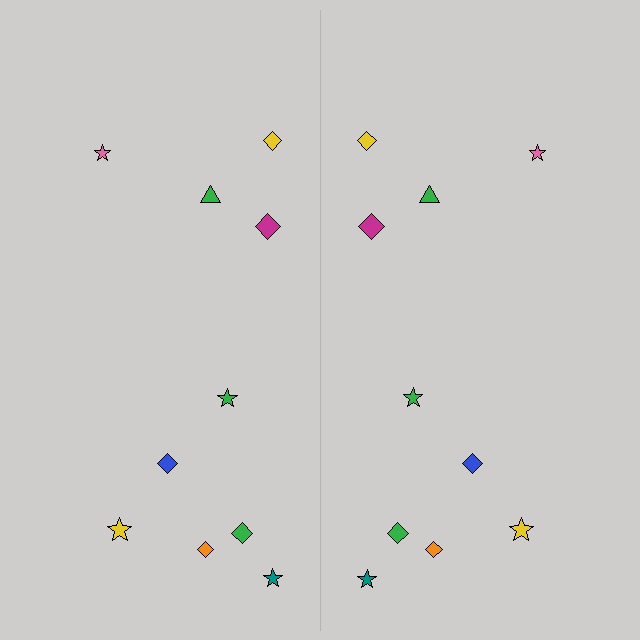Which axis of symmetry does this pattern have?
The pattern has a vertical axis of symmetry running through the center of the image.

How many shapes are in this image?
There are 20 shapes in this image.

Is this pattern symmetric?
Yes, this pattern has bilateral (reflection) symmetry.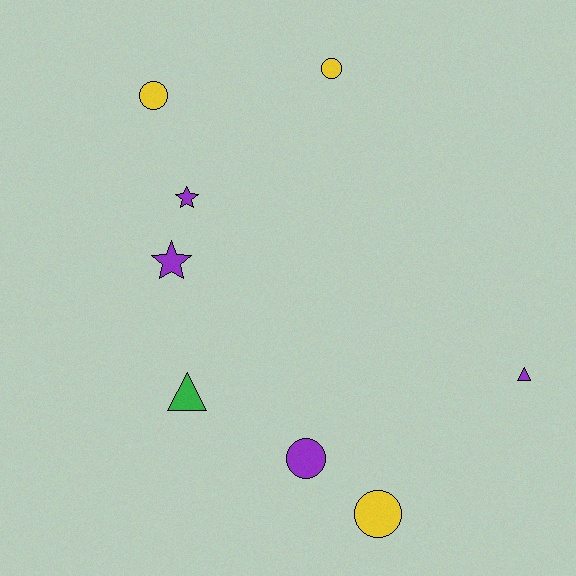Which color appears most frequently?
Purple, with 4 objects.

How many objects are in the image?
There are 8 objects.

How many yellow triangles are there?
There are no yellow triangles.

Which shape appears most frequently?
Circle, with 4 objects.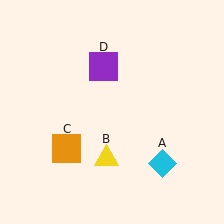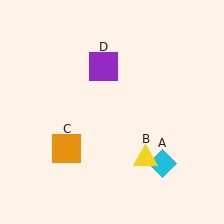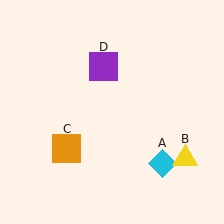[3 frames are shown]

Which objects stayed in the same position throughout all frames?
Cyan diamond (object A) and orange square (object C) and purple square (object D) remained stationary.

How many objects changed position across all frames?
1 object changed position: yellow triangle (object B).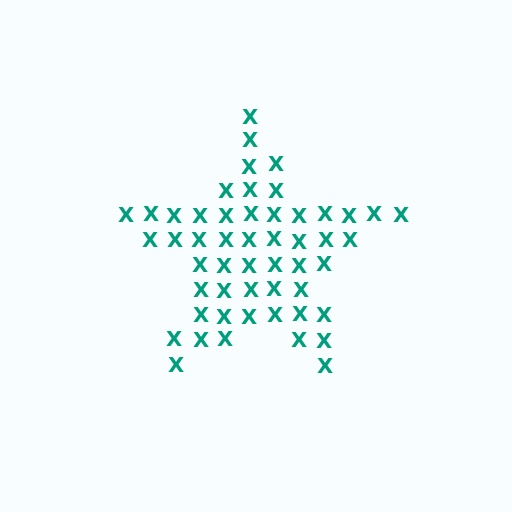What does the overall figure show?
The overall figure shows a star.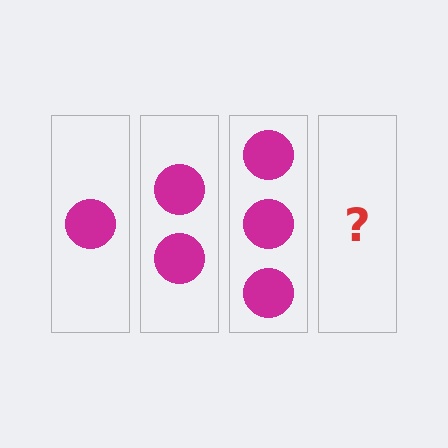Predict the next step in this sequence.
The next step is 4 circles.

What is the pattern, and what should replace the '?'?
The pattern is that each step adds one more circle. The '?' should be 4 circles.